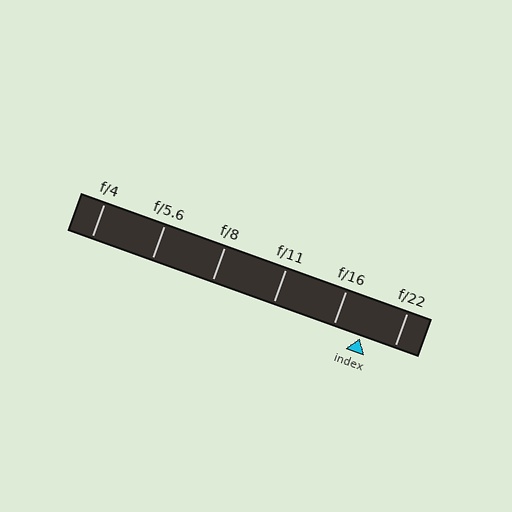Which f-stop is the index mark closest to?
The index mark is closest to f/16.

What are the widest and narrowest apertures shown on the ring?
The widest aperture shown is f/4 and the narrowest is f/22.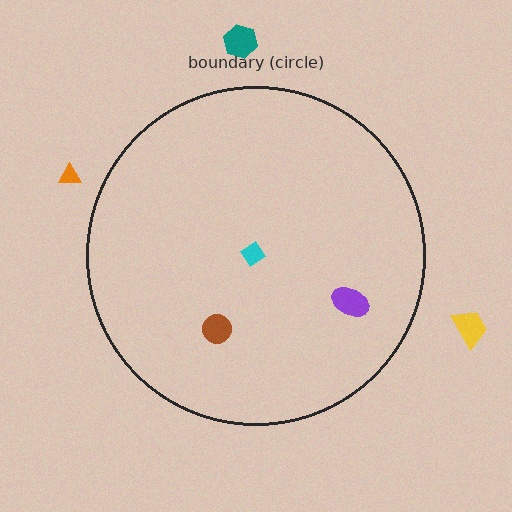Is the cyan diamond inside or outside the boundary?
Inside.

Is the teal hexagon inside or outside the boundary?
Outside.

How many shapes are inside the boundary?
3 inside, 3 outside.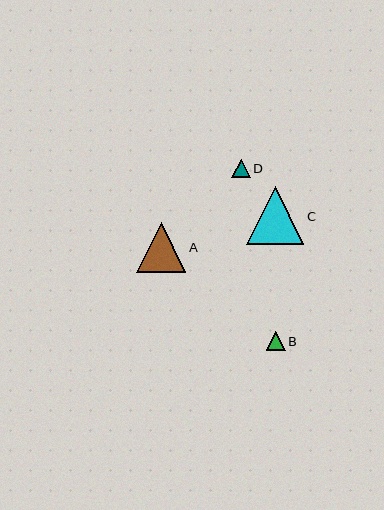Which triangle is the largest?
Triangle C is the largest with a size of approximately 58 pixels.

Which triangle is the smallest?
Triangle D is the smallest with a size of approximately 18 pixels.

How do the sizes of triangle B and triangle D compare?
Triangle B and triangle D are approximately the same size.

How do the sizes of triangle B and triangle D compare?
Triangle B and triangle D are approximately the same size.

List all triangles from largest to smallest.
From largest to smallest: C, A, B, D.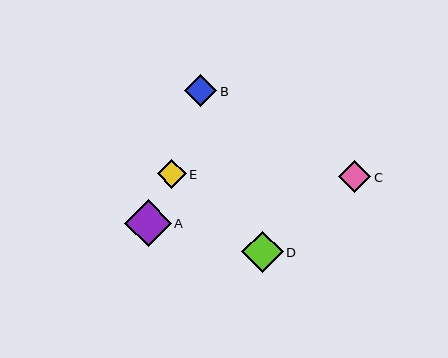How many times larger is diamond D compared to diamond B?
Diamond D is approximately 1.3 times the size of diamond B.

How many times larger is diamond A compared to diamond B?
Diamond A is approximately 1.4 times the size of diamond B.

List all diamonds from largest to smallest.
From largest to smallest: A, D, B, C, E.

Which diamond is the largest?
Diamond A is the largest with a size of approximately 46 pixels.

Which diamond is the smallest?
Diamond E is the smallest with a size of approximately 29 pixels.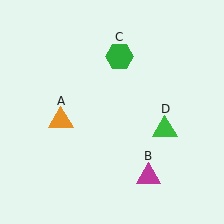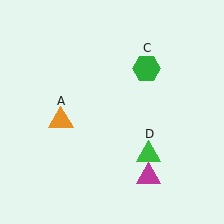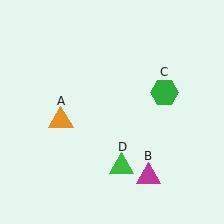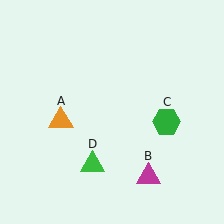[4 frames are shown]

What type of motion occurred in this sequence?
The green hexagon (object C), green triangle (object D) rotated clockwise around the center of the scene.